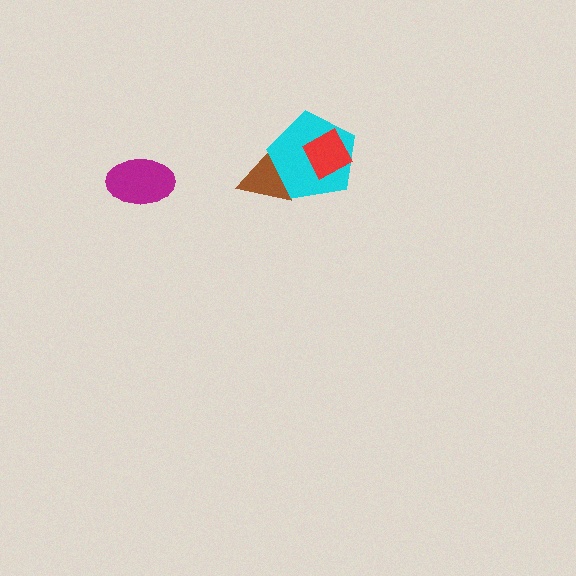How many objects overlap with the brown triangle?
1 object overlaps with the brown triangle.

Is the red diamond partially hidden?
No, no other shape covers it.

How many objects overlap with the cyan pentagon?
2 objects overlap with the cyan pentagon.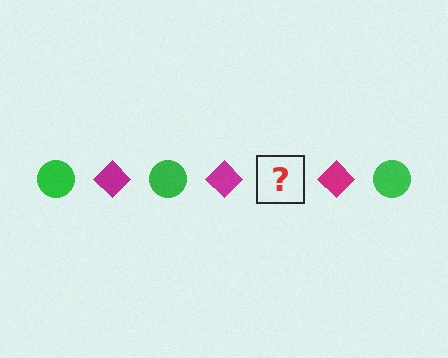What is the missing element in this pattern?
The missing element is a green circle.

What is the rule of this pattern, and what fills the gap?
The rule is that the pattern alternates between green circle and magenta diamond. The gap should be filled with a green circle.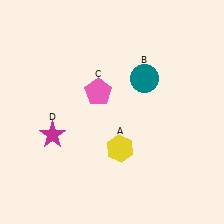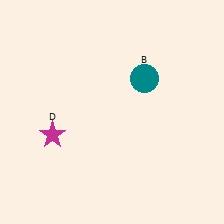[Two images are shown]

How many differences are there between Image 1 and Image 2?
There are 2 differences between the two images.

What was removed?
The yellow hexagon (A), the pink pentagon (C) were removed in Image 2.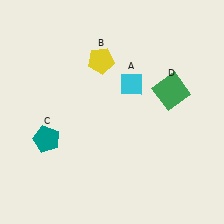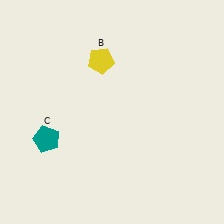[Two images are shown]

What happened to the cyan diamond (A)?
The cyan diamond (A) was removed in Image 2. It was in the top-right area of Image 1.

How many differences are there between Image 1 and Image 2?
There are 2 differences between the two images.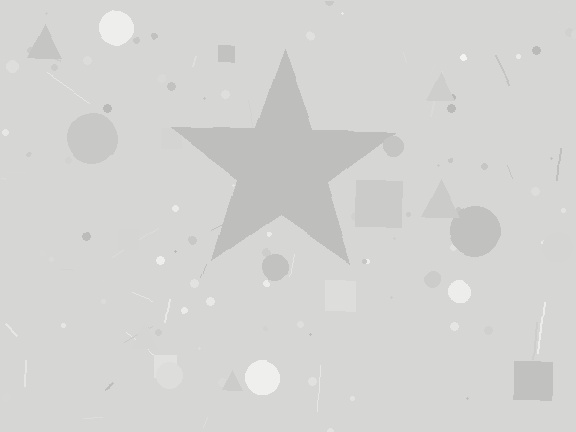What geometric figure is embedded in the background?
A star is embedded in the background.